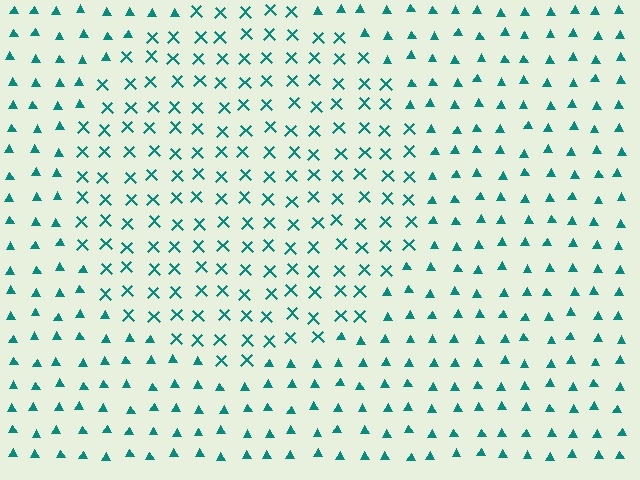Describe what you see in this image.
The image is filled with small teal elements arranged in a uniform grid. A circle-shaped region contains X marks, while the surrounding area contains triangles. The boundary is defined purely by the change in element shape.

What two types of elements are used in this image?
The image uses X marks inside the circle region and triangles outside it.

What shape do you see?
I see a circle.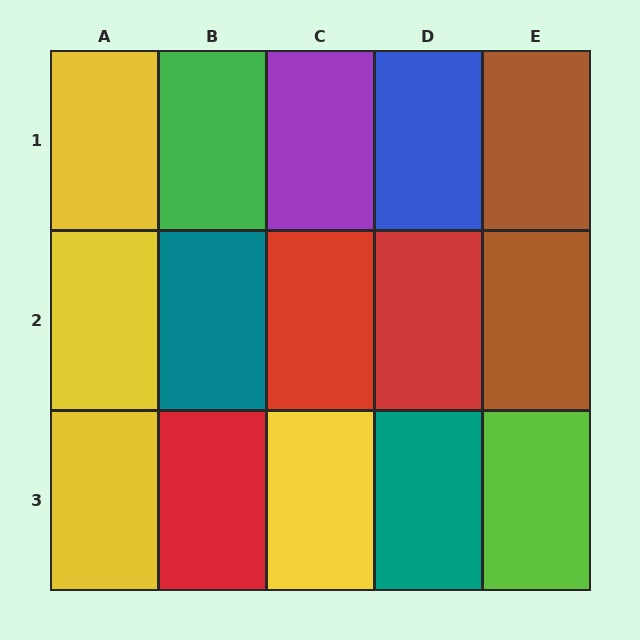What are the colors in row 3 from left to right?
Yellow, red, yellow, teal, lime.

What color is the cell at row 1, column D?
Blue.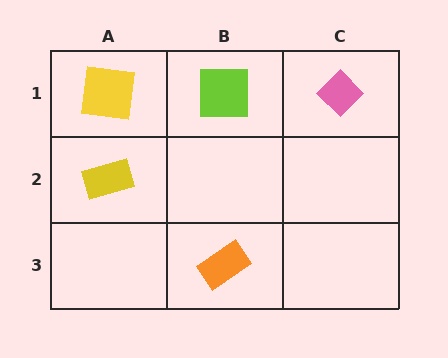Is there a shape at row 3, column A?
No, that cell is empty.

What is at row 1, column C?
A pink diamond.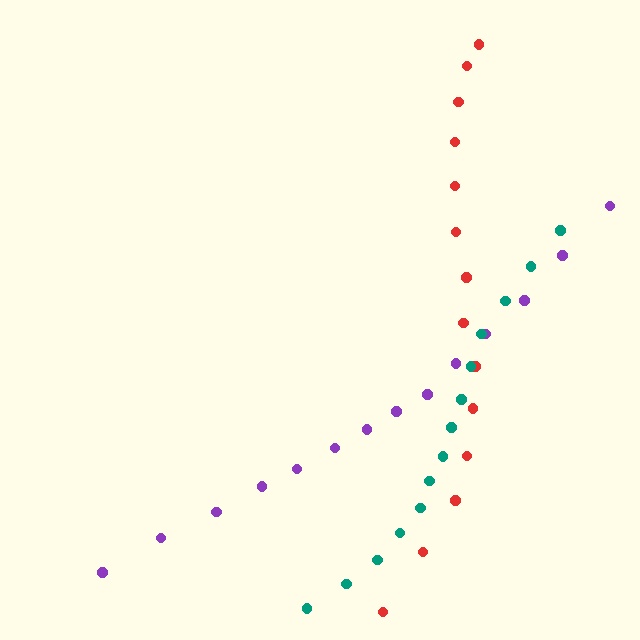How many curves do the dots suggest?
There are 3 distinct paths.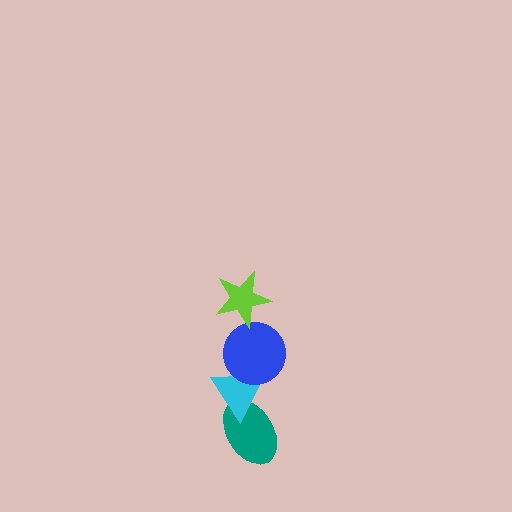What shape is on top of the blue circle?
The lime star is on top of the blue circle.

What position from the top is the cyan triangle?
The cyan triangle is 3rd from the top.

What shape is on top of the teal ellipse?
The cyan triangle is on top of the teal ellipse.